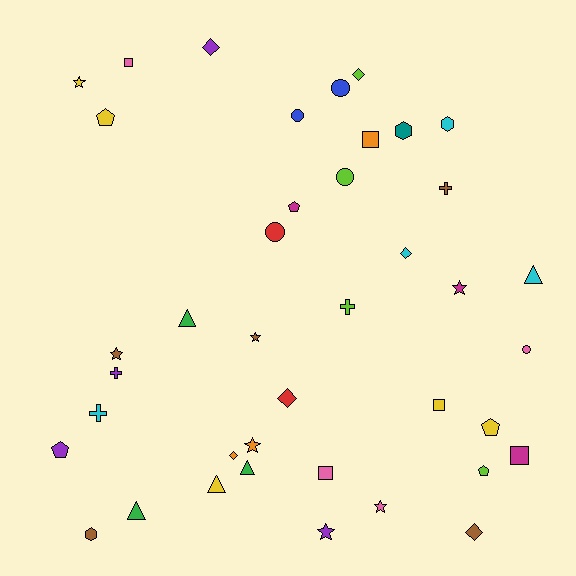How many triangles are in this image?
There are 5 triangles.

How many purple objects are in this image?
There are 4 purple objects.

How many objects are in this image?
There are 40 objects.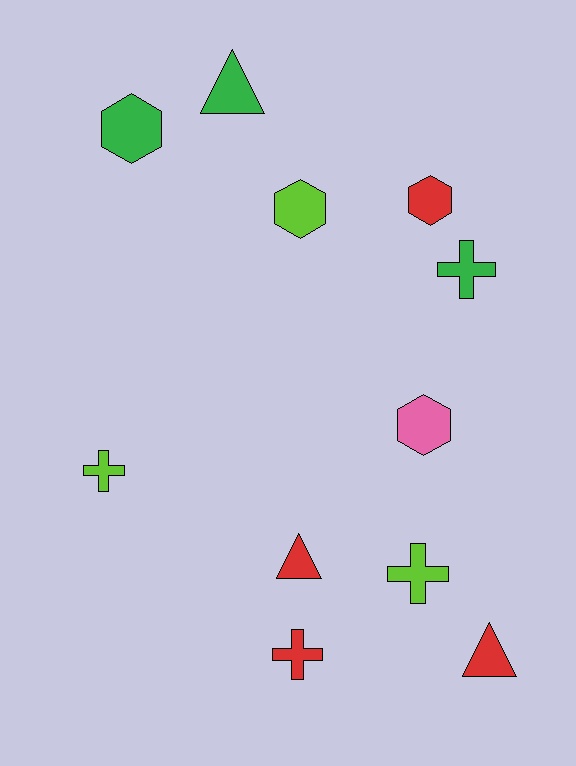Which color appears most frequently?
Red, with 4 objects.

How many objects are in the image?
There are 11 objects.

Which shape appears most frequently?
Hexagon, with 4 objects.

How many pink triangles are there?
There are no pink triangles.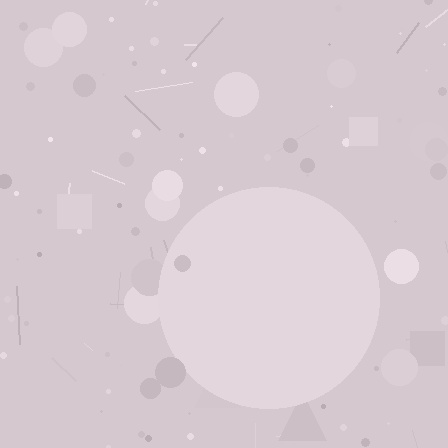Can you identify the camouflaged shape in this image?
The camouflaged shape is a circle.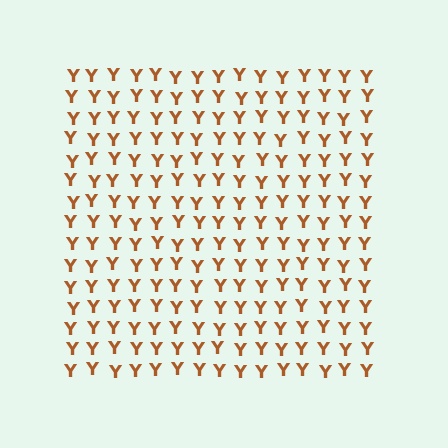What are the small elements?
The small elements are letter Y's.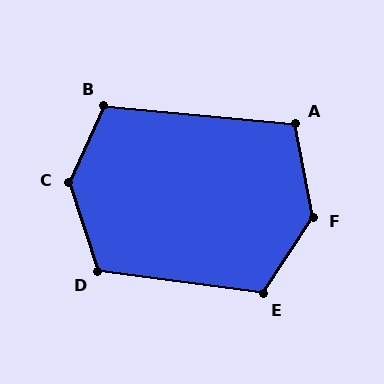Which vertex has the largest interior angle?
C, at approximately 138 degrees.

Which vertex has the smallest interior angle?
A, at approximately 106 degrees.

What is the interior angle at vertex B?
Approximately 109 degrees (obtuse).